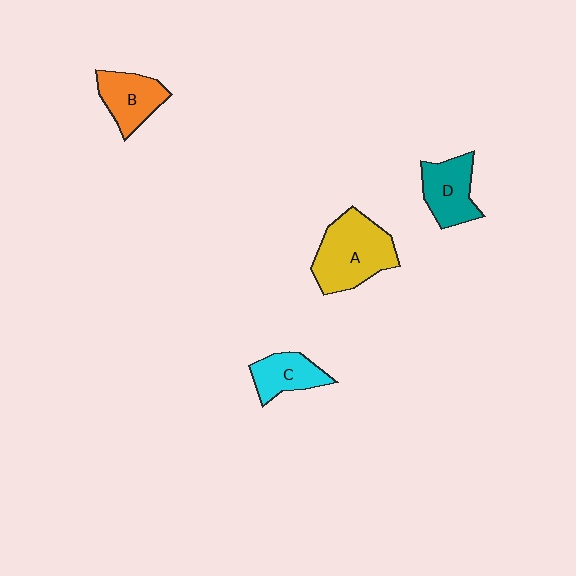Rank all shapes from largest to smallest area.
From largest to smallest: A (yellow), D (teal), B (orange), C (cyan).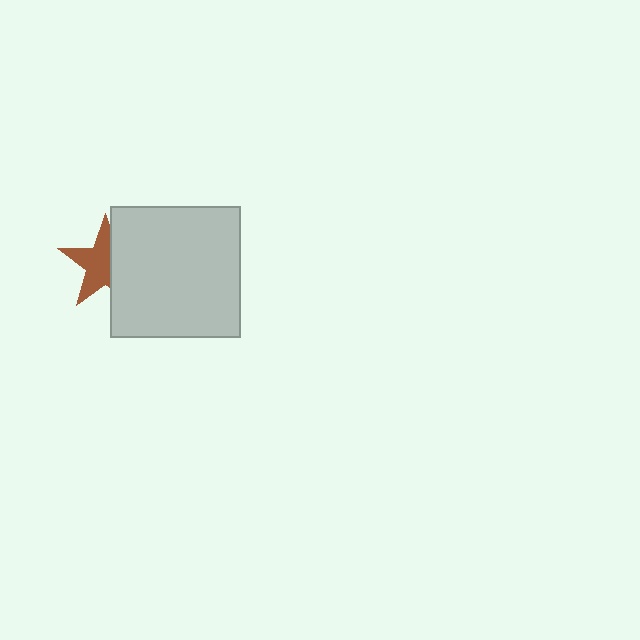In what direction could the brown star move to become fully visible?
The brown star could move left. That would shift it out from behind the light gray rectangle entirely.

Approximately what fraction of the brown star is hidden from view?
Roughly 42% of the brown star is hidden behind the light gray rectangle.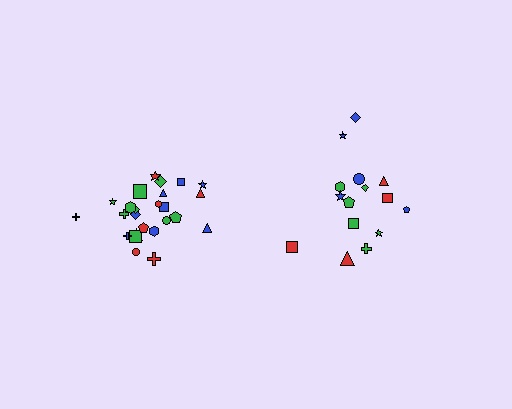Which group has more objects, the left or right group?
The left group.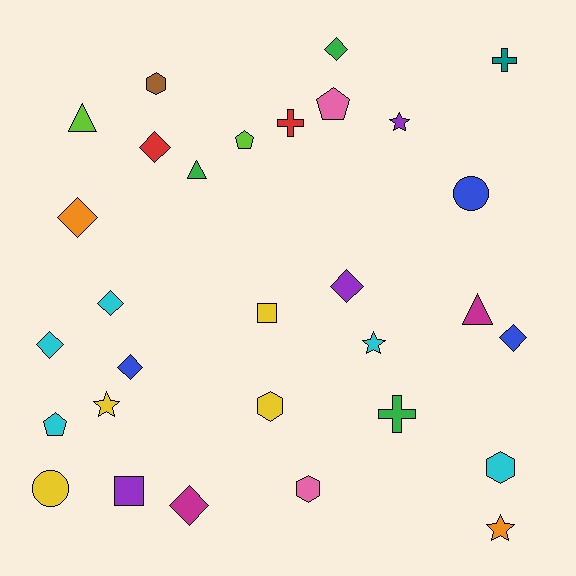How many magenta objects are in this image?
There are 2 magenta objects.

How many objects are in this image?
There are 30 objects.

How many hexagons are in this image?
There are 4 hexagons.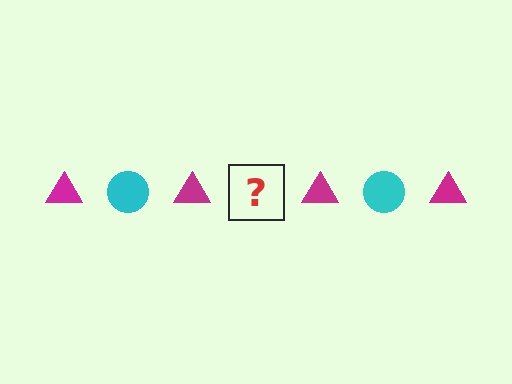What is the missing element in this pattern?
The missing element is a cyan circle.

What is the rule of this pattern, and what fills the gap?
The rule is that the pattern alternates between magenta triangle and cyan circle. The gap should be filled with a cyan circle.